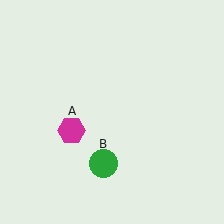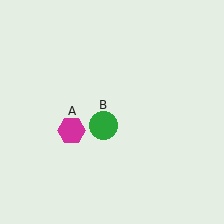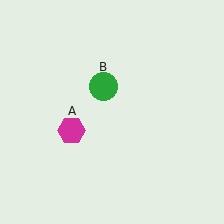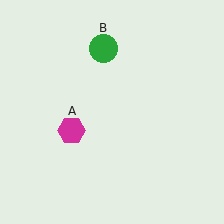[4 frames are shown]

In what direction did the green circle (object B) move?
The green circle (object B) moved up.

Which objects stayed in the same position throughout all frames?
Magenta hexagon (object A) remained stationary.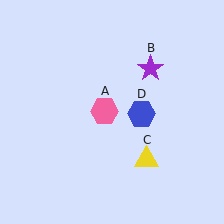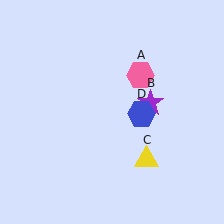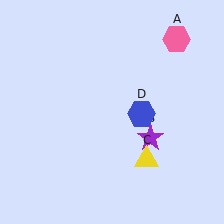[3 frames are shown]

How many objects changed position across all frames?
2 objects changed position: pink hexagon (object A), purple star (object B).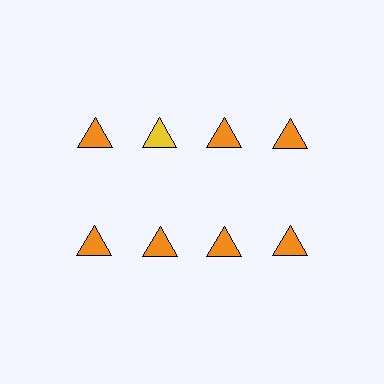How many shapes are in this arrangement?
There are 8 shapes arranged in a grid pattern.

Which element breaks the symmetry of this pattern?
The yellow triangle in the top row, second from left column breaks the symmetry. All other shapes are orange triangles.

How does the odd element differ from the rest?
It has a different color: yellow instead of orange.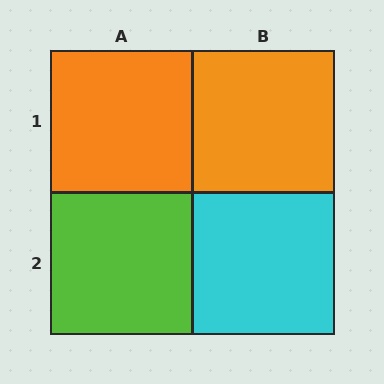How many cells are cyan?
1 cell is cyan.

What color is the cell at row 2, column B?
Cyan.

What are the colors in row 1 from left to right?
Orange, orange.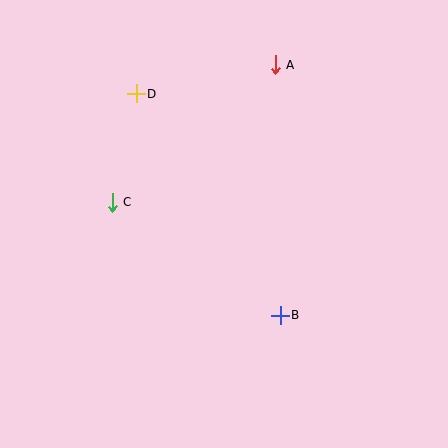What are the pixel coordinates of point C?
Point C is at (112, 202).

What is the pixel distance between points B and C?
The distance between B and C is 202 pixels.